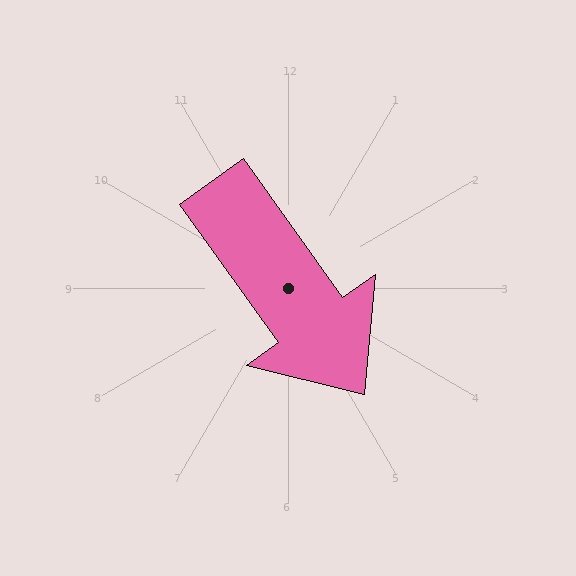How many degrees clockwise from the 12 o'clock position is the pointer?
Approximately 144 degrees.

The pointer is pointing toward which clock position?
Roughly 5 o'clock.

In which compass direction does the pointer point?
Southeast.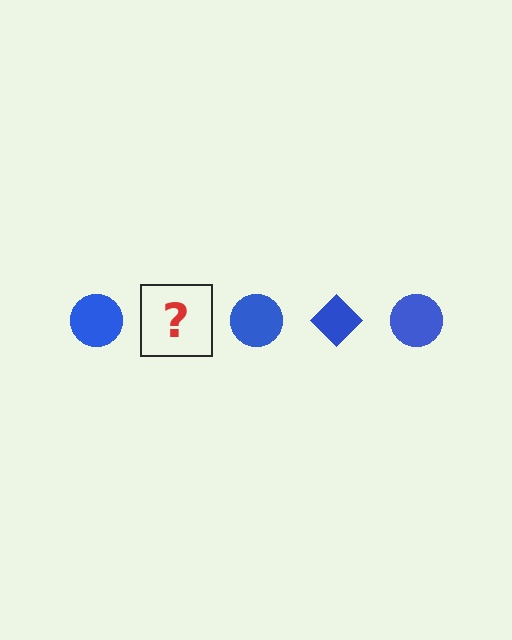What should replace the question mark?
The question mark should be replaced with a blue diamond.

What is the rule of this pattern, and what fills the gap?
The rule is that the pattern cycles through circle, diamond shapes in blue. The gap should be filled with a blue diamond.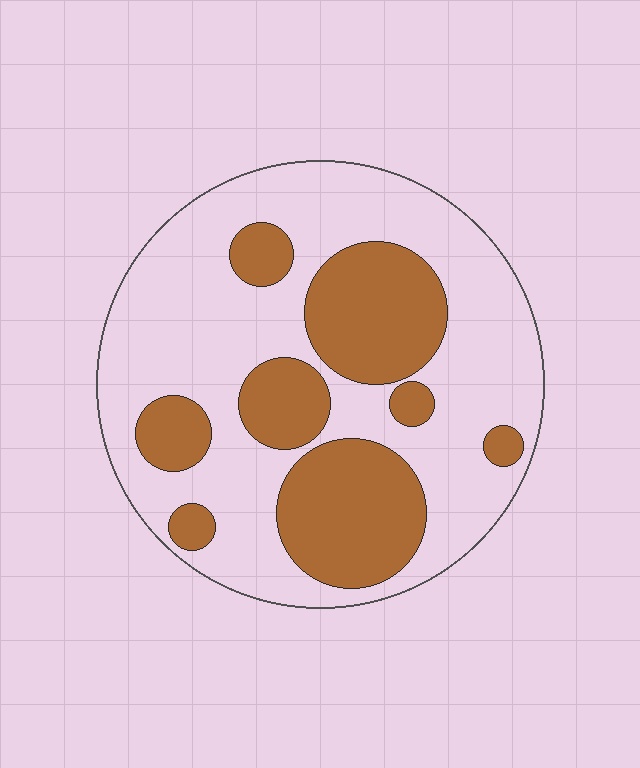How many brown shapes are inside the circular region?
8.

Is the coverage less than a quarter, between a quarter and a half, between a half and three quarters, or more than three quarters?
Between a quarter and a half.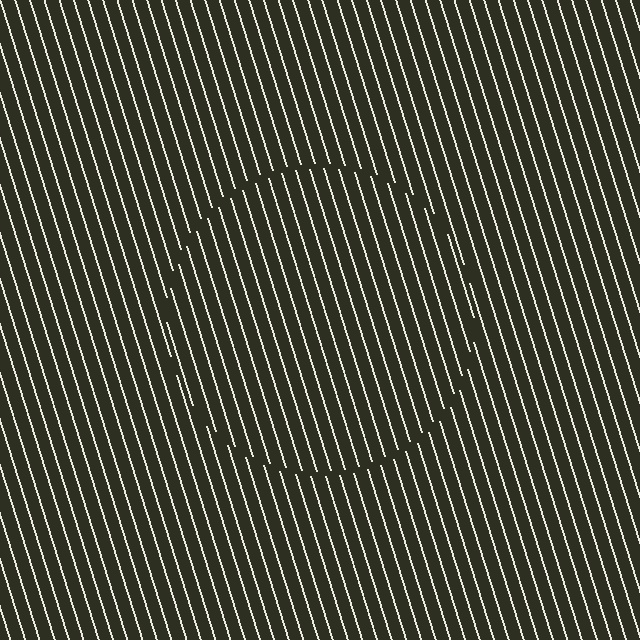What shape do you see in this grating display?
An illusory circle. The interior of the shape contains the same grating, shifted by half a period — the contour is defined by the phase discontinuity where line-ends from the inner and outer gratings abut.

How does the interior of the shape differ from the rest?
The interior of the shape contains the same grating, shifted by half a period — the contour is defined by the phase discontinuity where line-ends from the inner and outer gratings abut.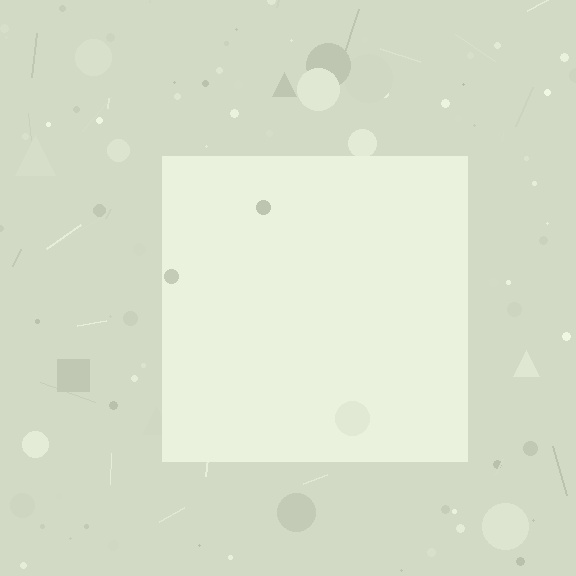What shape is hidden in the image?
A square is hidden in the image.